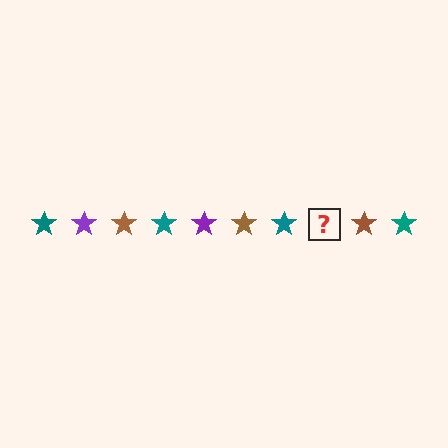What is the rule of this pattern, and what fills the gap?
The rule is that the pattern cycles through teal, purple, brown stars. The gap should be filled with a purple star.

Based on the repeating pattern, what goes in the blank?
The blank should be a purple star.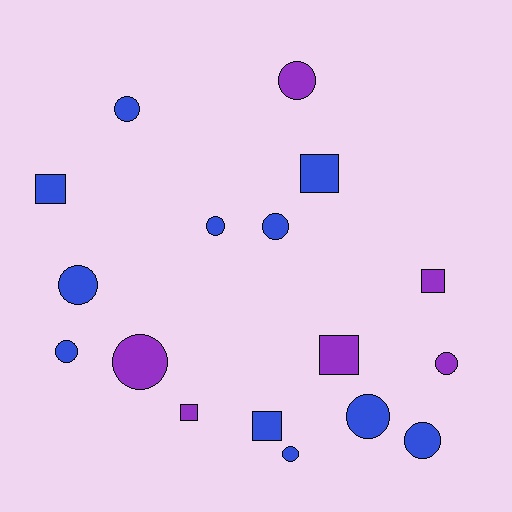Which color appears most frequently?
Blue, with 11 objects.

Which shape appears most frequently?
Circle, with 11 objects.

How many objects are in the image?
There are 17 objects.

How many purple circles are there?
There are 3 purple circles.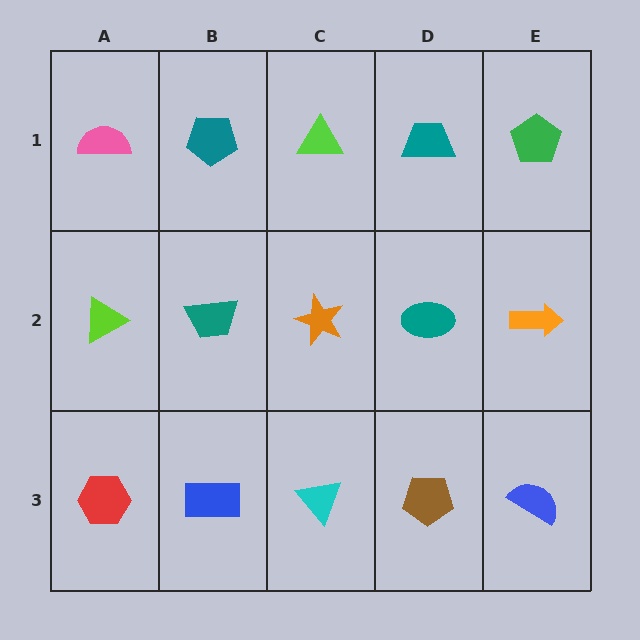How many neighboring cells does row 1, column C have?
3.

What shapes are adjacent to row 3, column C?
An orange star (row 2, column C), a blue rectangle (row 3, column B), a brown pentagon (row 3, column D).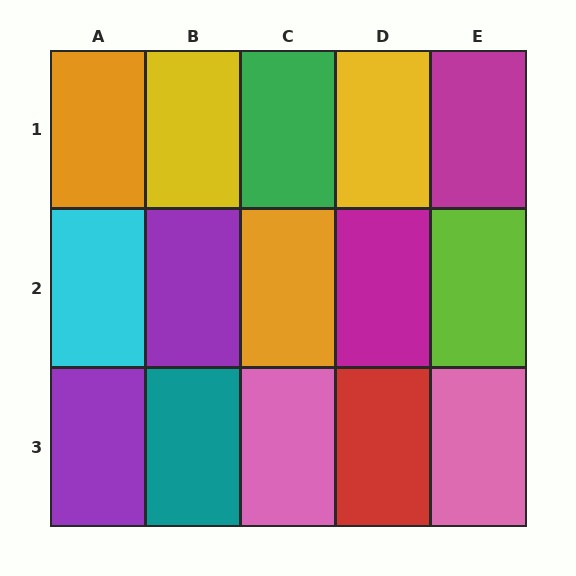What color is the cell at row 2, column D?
Magenta.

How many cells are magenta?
2 cells are magenta.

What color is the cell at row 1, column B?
Yellow.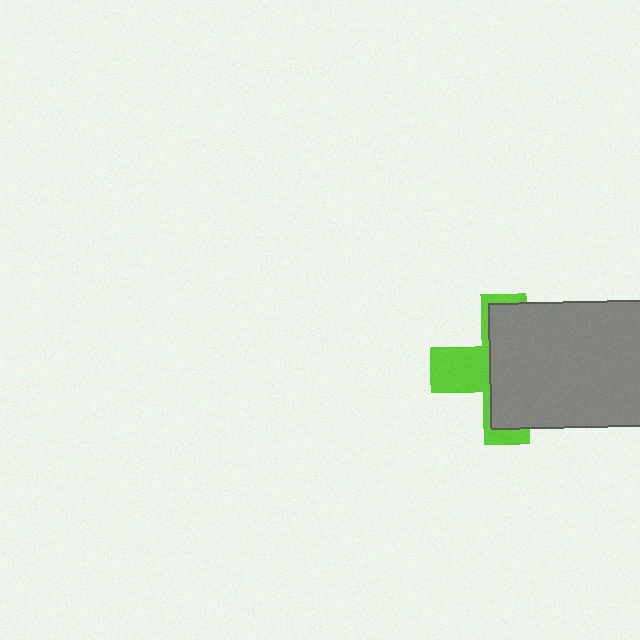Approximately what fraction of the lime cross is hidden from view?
Roughly 63% of the lime cross is hidden behind the gray rectangle.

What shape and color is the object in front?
The object in front is a gray rectangle.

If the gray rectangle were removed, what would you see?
You would see the complete lime cross.